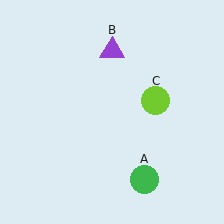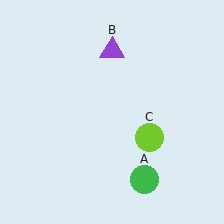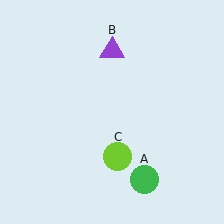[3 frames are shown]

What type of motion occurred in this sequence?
The lime circle (object C) rotated clockwise around the center of the scene.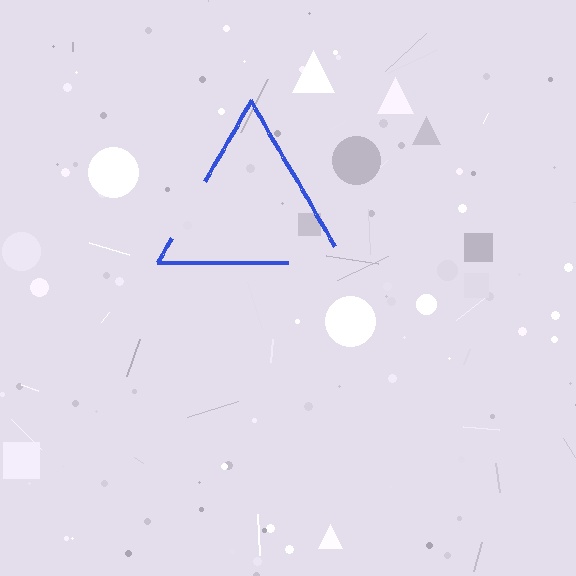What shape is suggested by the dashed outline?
The dashed outline suggests a triangle.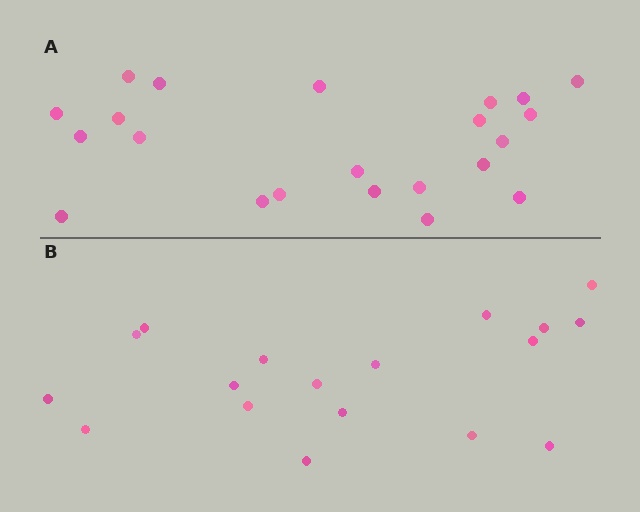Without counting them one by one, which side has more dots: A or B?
Region A (the top region) has more dots.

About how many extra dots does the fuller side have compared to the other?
Region A has about 4 more dots than region B.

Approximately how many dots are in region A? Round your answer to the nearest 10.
About 20 dots. (The exact count is 22, which rounds to 20.)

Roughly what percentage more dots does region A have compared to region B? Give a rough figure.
About 20% more.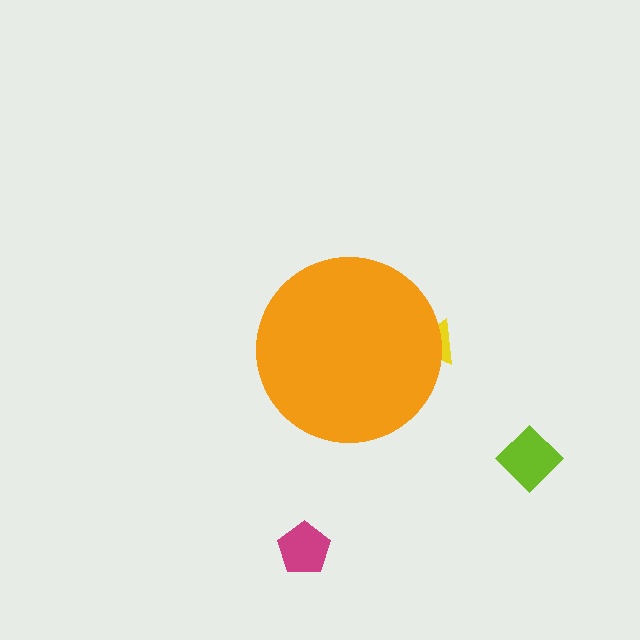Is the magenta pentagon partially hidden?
No, the magenta pentagon is fully visible.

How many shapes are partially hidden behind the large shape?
1 shape is partially hidden.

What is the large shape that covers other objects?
An orange circle.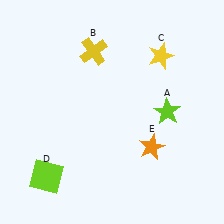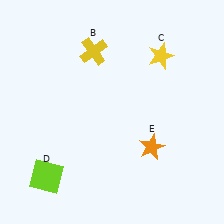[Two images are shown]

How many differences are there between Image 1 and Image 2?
There is 1 difference between the two images.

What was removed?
The lime star (A) was removed in Image 2.